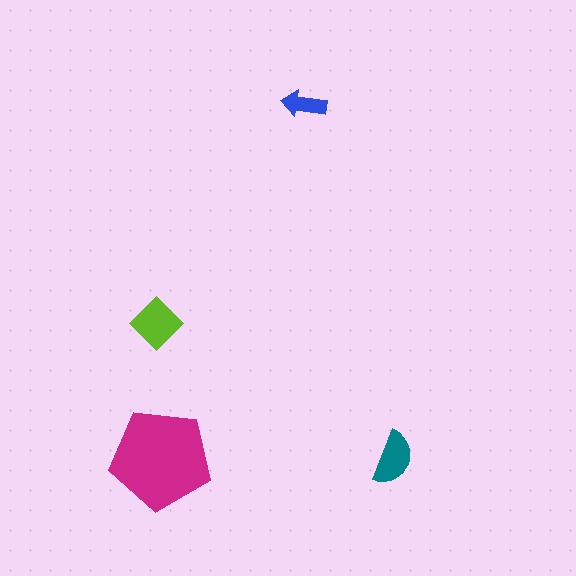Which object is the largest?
The magenta pentagon.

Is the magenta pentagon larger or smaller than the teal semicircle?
Larger.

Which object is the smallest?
The blue arrow.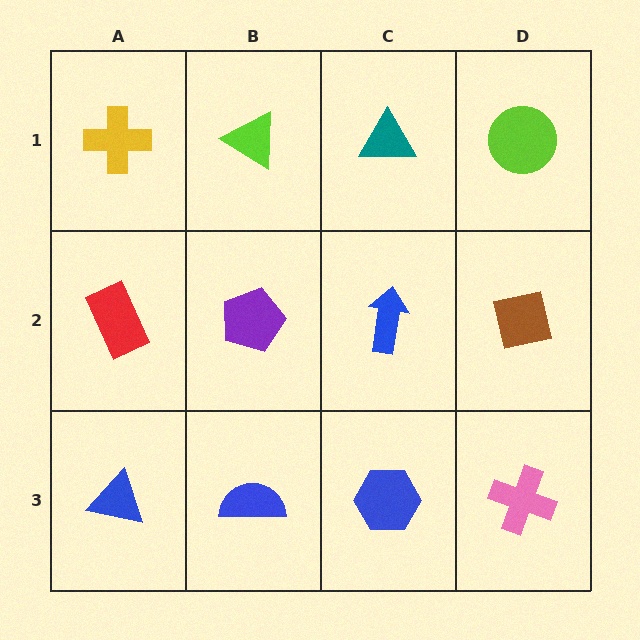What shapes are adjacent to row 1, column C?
A blue arrow (row 2, column C), a lime triangle (row 1, column B), a lime circle (row 1, column D).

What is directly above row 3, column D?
A brown square.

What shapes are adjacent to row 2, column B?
A lime triangle (row 1, column B), a blue semicircle (row 3, column B), a red rectangle (row 2, column A), a blue arrow (row 2, column C).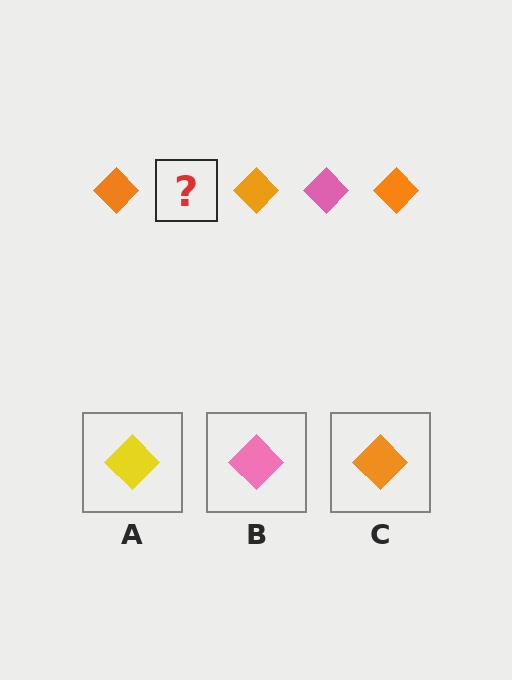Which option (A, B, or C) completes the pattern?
B.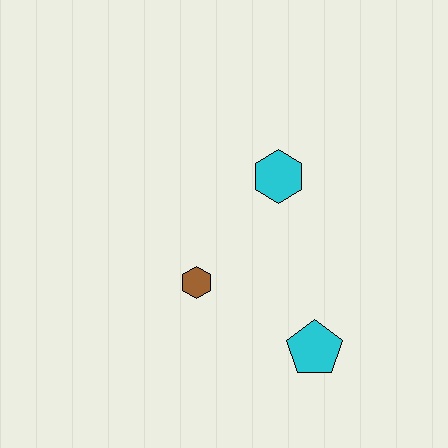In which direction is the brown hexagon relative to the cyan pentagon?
The brown hexagon is to the left of the cyan pentagon.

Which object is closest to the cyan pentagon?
The brown hexagon is closest to the cyan pentagon.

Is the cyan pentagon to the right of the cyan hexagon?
Yes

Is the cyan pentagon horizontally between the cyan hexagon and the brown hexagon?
No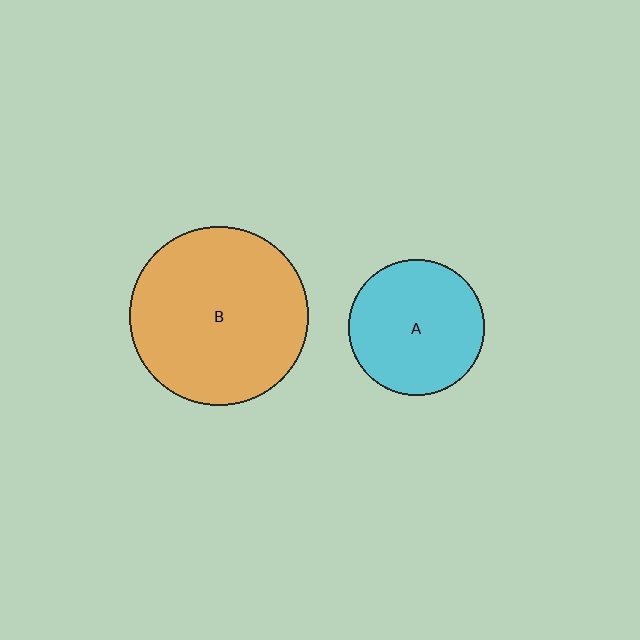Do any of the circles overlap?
No, none of the circles overlap.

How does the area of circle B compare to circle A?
Approximately 1.7 times.